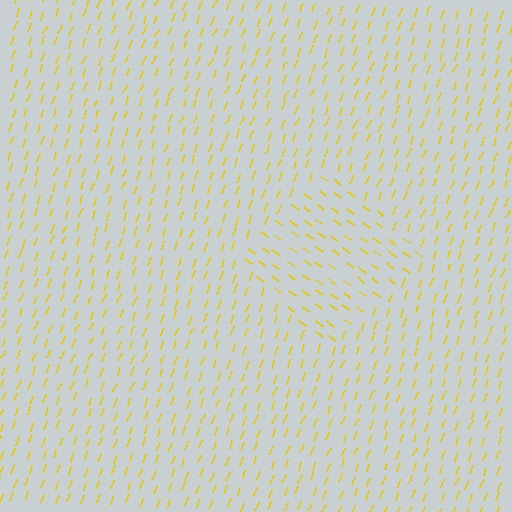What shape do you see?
I see a diamond.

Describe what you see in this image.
The image is filled with small yellow line segments. A diamond region in the image has lines oriented differently from the surrounding lines, creating a visible texture boundary.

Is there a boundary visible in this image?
Yes, there is a texture boundary formed by a change in line orientation.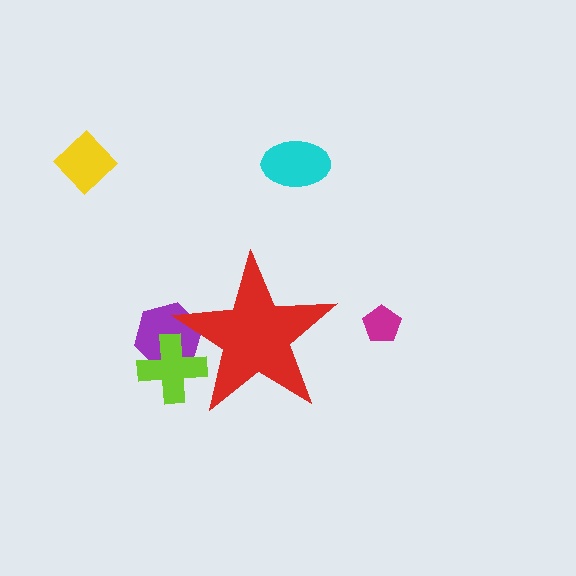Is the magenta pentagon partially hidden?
No, the magenta pentagon is fully visible.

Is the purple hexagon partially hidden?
Yes, the purple hexagon is partially hidden behind the red star.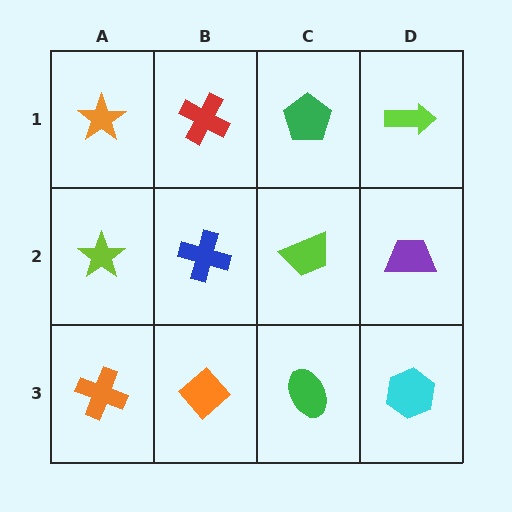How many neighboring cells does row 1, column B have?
3.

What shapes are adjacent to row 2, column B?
A red cross (row 1, column B), an orange diamond (row 3, column B), a lime star (row 2, column A), a lime trapezoid (row 2, column C).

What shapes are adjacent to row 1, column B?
A blue cross (row 2, column B), an orange star (row 1, column A), a green pentagon (row 1, column C).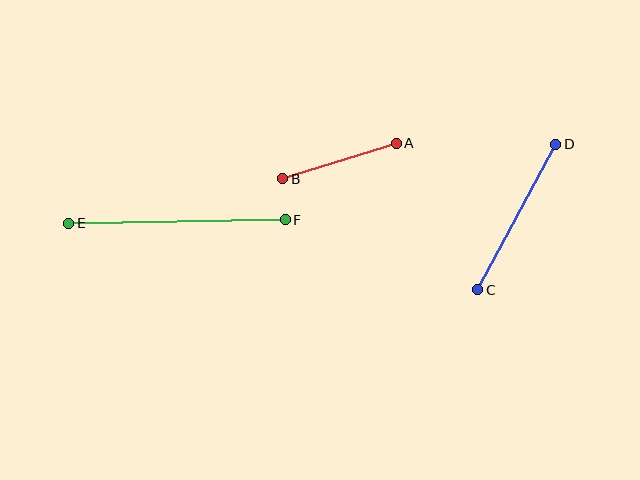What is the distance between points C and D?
The distance is approximately 165 pixels.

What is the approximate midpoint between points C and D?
The midpoint is at approximately (517, 217) pixels.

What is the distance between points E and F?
The distance is approximately 216 pixels.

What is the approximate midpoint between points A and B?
The midpoint is at approximately (339, 161) pixels.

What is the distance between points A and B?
The distance is approximately 119 pixels.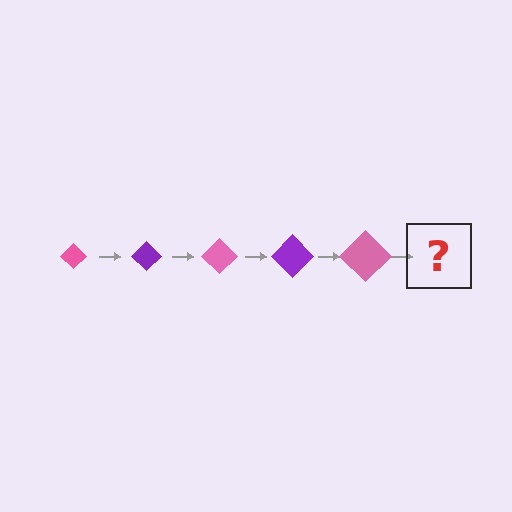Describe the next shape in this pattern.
It should be a purple diamond, larger than the previous one.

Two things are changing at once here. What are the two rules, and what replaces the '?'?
The two rules are that the diamond grows larger each step and the color cycles through pink and purple. The '?' should be a purple diamond, larger than the previous one.